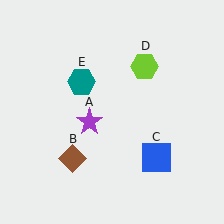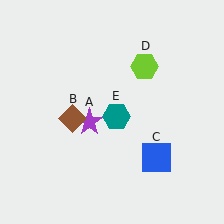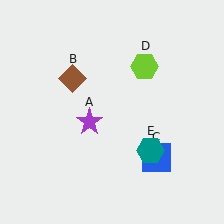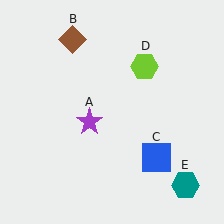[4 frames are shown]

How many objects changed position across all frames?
2 objects changed position: brown diamond (object B), teal hexagon (object E).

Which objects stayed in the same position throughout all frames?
Purple star (object A) and blue square (object C) and lime hexagon (object D) remained stationary.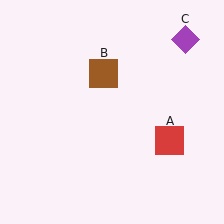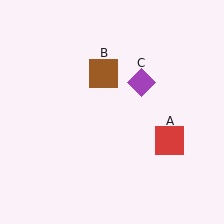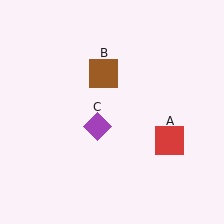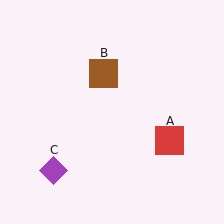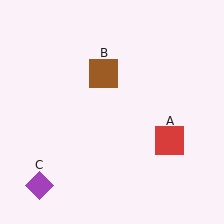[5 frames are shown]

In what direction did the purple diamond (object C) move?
The purple diamond (object C) moved down and to the left.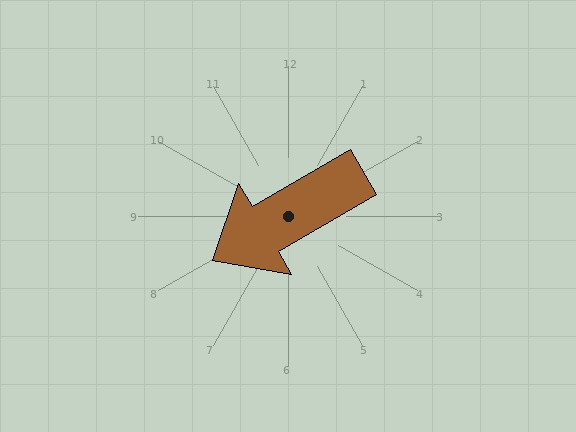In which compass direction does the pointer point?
Southwest.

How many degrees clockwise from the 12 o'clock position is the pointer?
Approximately 240 degrees.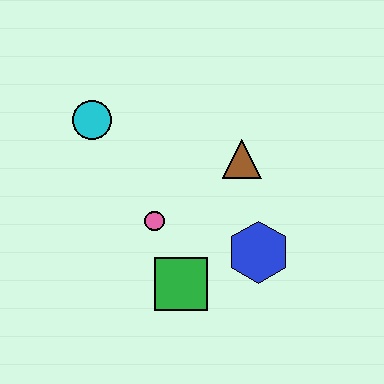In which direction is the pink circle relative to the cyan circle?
The pink circle is below the cyan circle.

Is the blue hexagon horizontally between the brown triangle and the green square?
No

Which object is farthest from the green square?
The cyan circle is farthest from the green square.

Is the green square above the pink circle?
No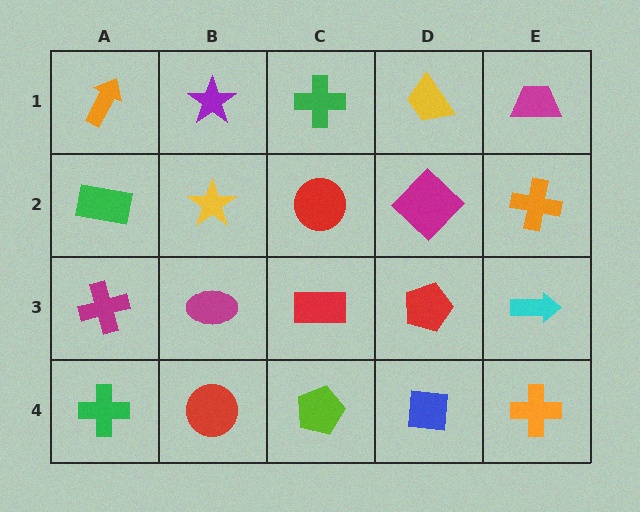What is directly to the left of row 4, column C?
A red circle.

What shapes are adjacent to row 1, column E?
An orange cross (row 2, column E), a yellow trapezoid (row 1, column D).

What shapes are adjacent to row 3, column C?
A red circle (row 2, column C), a lime pentagon (row 4, column C), a magenta ellipse (row 3, column B), a red pentagon (row 3, column D).